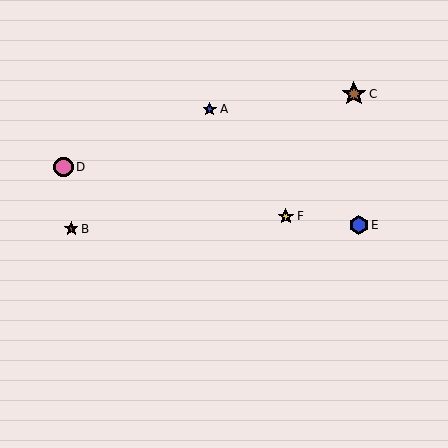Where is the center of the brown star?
The center of the brown star is at (354, 94).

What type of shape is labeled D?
Shape D is a pink circle.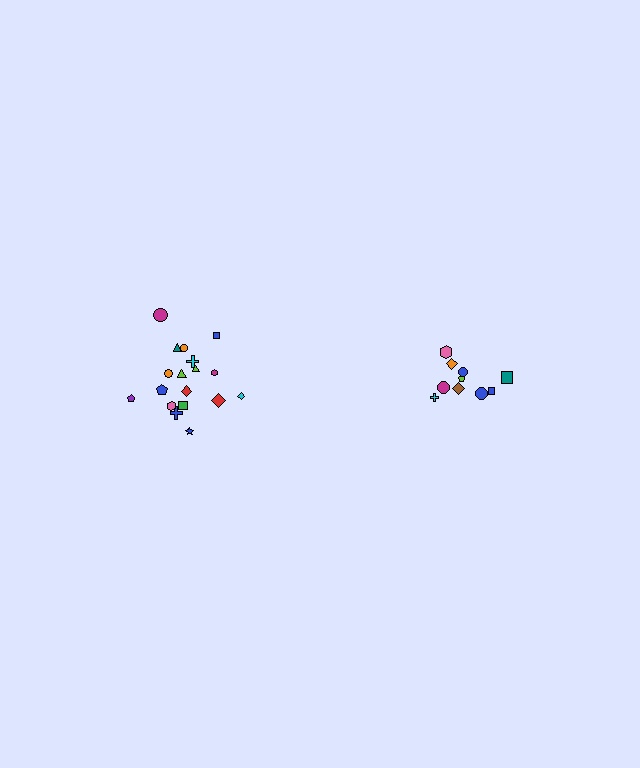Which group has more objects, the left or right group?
The left group.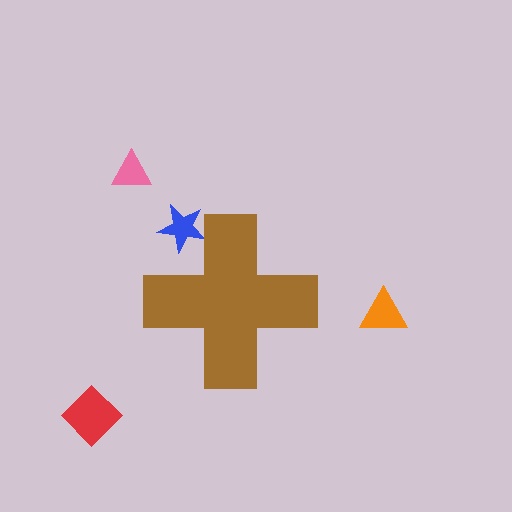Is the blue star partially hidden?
Yes, the blue star is partially hidden behind the brown cross.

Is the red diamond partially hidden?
No, the red diamond is fully visible.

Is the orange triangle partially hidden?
No, the orange triangle is fully visible.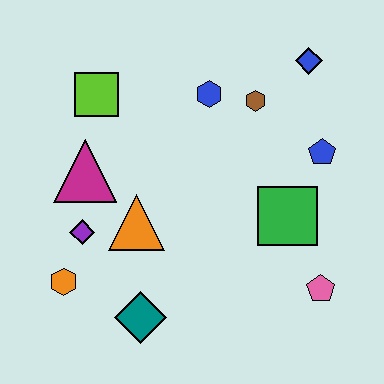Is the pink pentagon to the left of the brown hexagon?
No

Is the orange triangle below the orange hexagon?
No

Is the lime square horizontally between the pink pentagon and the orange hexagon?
Yes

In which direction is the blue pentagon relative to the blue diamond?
The blue pentagon is below the blue diamond.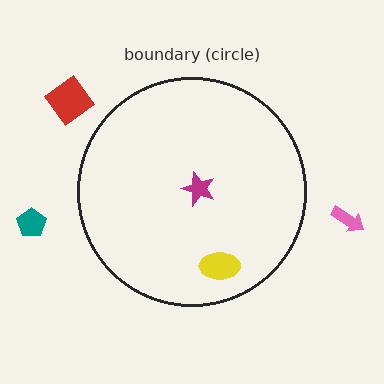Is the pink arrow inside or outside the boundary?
Outside.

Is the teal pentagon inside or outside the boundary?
Outside.